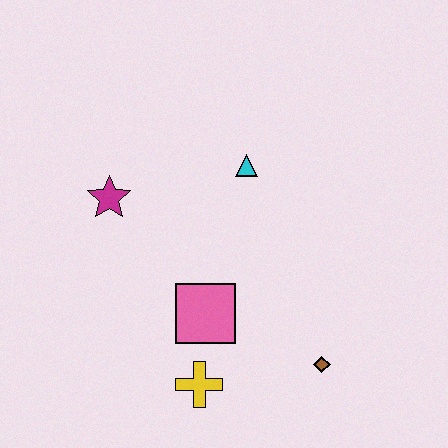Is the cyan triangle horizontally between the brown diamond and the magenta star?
Yes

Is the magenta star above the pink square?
Yes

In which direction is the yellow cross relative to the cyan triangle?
The yellow cross is below the cyan triangle.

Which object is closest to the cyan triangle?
The magenta star is closest to the cyan triangle.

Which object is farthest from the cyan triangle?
The yellow cross is farthest from the cyan triangle.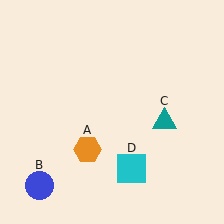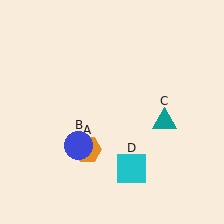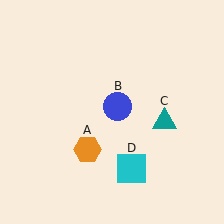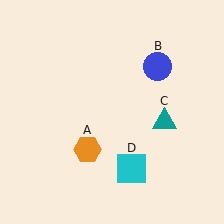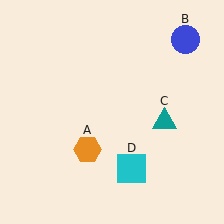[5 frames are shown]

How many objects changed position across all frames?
1 object changed position: blue circle (object B).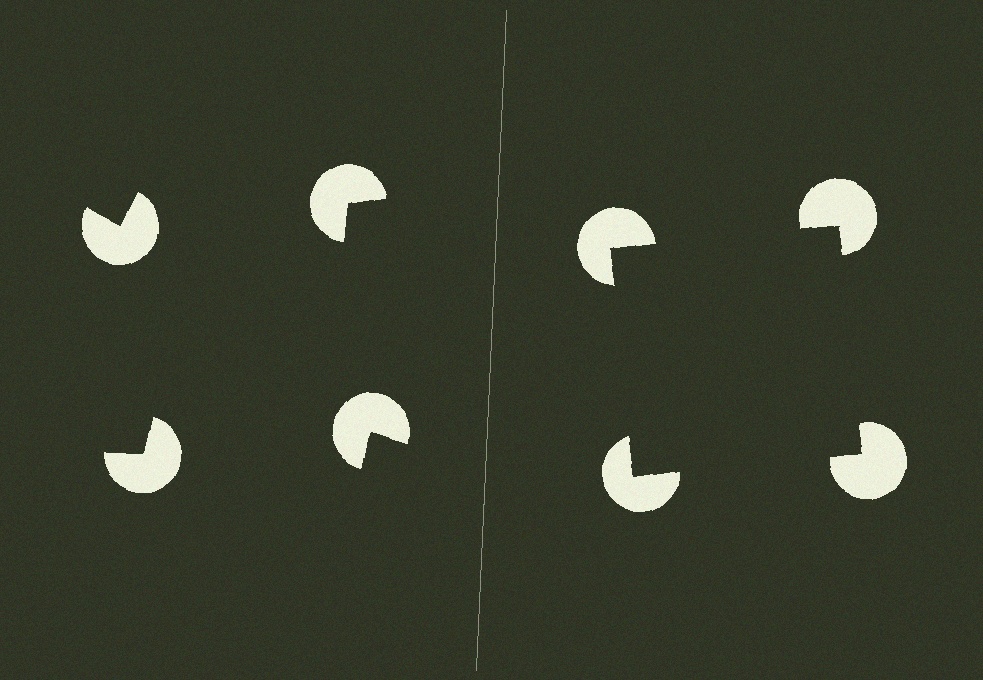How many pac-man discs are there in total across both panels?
8 — 4 on each side.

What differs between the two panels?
The pac-man discs are positioned identically on both sides; only the wedge orientations differ. On the right they align to a square; on the left they are misaligned.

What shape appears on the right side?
An illusory square.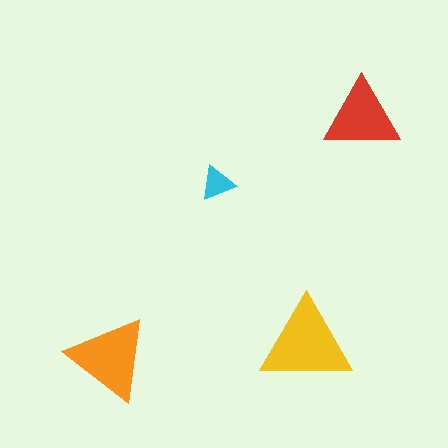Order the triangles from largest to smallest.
the yellow one, the orange one, the red one, the cyan one.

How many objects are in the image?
There are 4 objects in the image.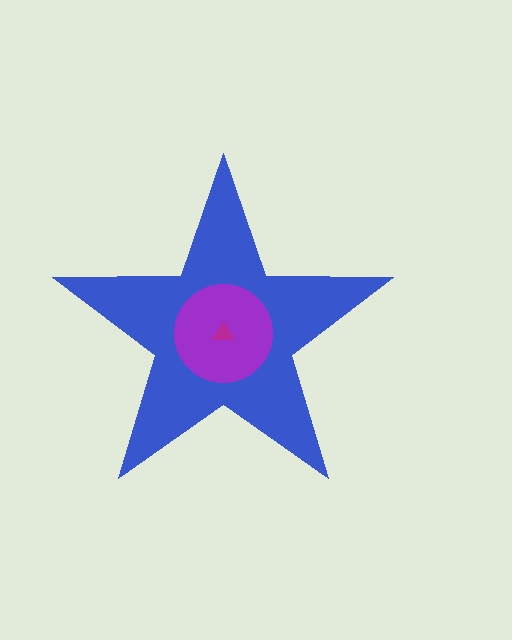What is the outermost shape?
The blue star.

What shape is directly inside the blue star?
The purple circle.